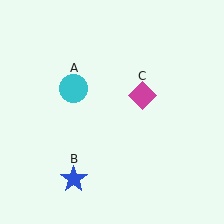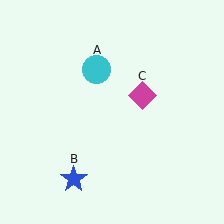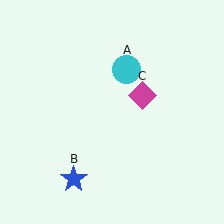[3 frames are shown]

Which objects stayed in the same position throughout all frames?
Blue star (object B) and magenta diamond (object C) remained stationary.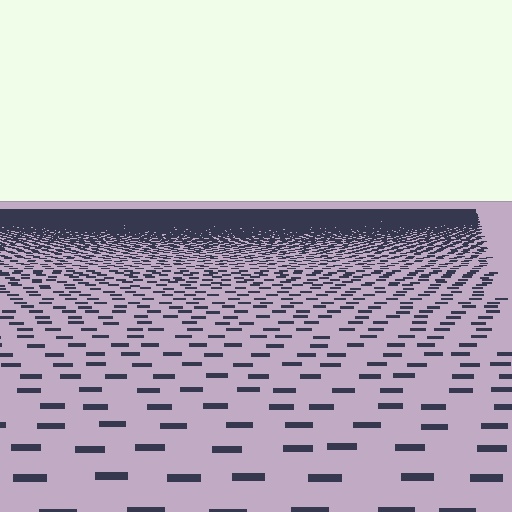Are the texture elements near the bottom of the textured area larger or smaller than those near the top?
Larger. Near the bottom, elements are closer to the viewer and appear at a bigger on-screen size.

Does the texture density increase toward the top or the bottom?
Density increases toward the top.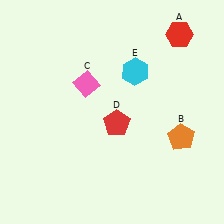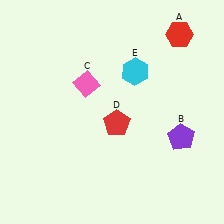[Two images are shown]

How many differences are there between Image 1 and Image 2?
There is 1 difference between the two images.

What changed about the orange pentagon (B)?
In Image 1, B is orange. In Image 2, it changed to purple.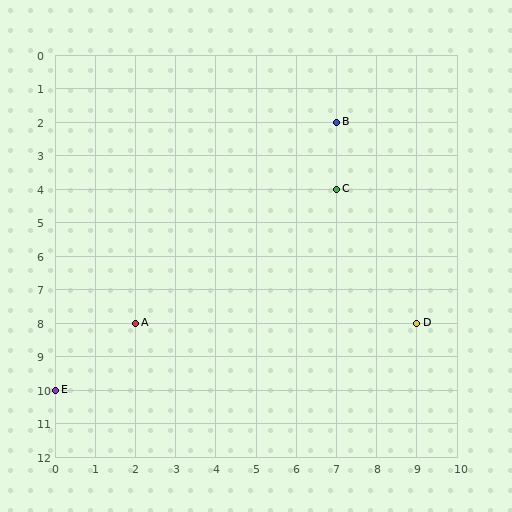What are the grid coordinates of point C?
Point C is at grid coordinates (7, 4).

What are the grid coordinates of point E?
Point E is at grid coordinates (0, 10).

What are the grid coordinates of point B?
Point B is at grid coordinates (7, 2).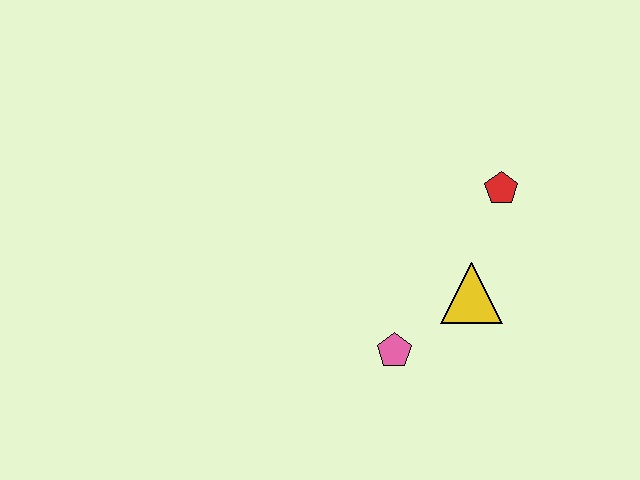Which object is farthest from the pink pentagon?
The red pentagon is farthest from the pink pentagon.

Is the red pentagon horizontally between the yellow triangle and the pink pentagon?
No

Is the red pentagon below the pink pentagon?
No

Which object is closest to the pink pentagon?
The yellow triangle is closest to the pink pentagon.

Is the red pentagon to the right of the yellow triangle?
Yes